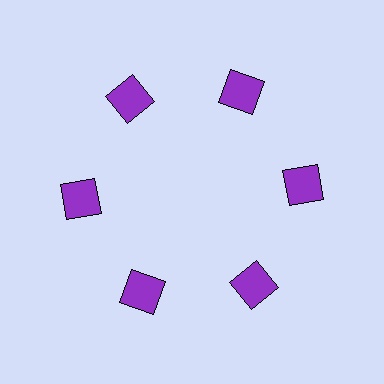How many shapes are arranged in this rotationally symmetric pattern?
There are 6 shapes, arranged in 6 groups of 1.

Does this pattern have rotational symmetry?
Yes, this pattern has 6-fold rotational symmetry. It looks the same after rotating 60 degrees around the center.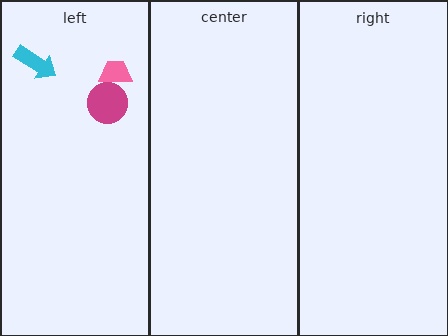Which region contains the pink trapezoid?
The left region.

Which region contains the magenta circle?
The left region.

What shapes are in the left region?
The magenta circle, the pink trapezoid, the cyan arrow.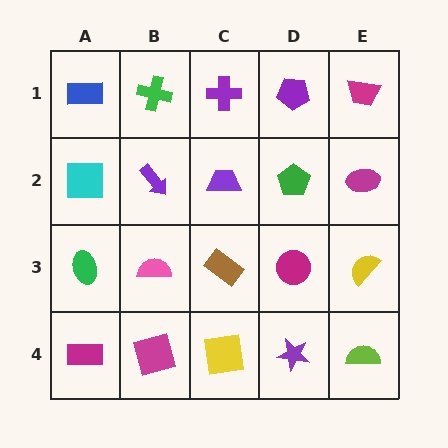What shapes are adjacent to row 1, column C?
A purple trapezoid (row 2, column C), a green cross (row 1, column B), a purple pentagon (row 1, column D).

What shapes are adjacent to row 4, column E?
A yellow semicircle (row 3, column E), a purple star (row 4, column D).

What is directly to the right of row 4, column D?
A lime semicircle.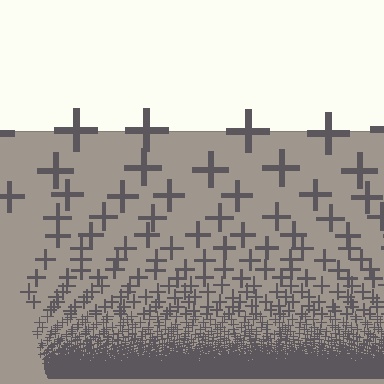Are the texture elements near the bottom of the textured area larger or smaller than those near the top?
Smaller. The gradient is inverted — elements near the bottom are smaller and denser.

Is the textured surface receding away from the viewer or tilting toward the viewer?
The surface appears to tilt toward the viewer. Texture elements get larger and sparser toward the top.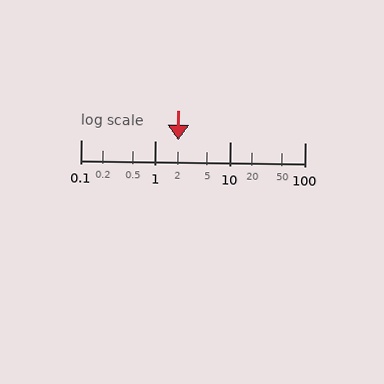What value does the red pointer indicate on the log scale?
The pointer indicates approximately 2.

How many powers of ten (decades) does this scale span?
The scale spans 3 decades, from 0.1 to 100.